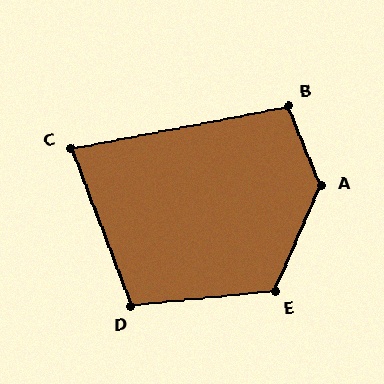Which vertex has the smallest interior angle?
C, at approximately 80 degrees.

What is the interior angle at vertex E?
Approximately 119 degrees (obtuse).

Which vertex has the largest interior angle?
A, at approximately 134 degrees.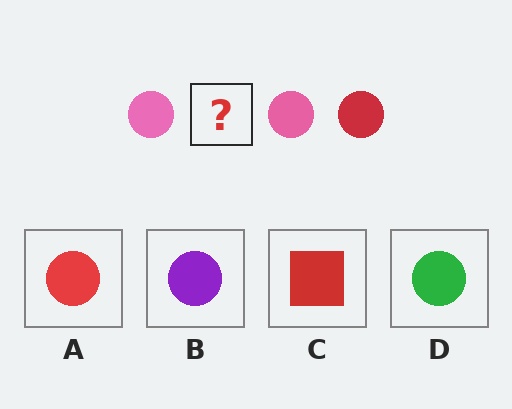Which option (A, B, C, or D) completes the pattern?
A.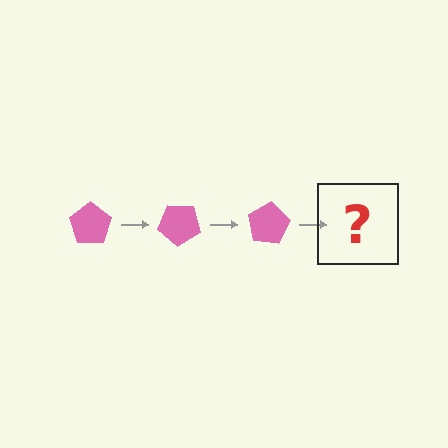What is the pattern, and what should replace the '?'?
The pattern is that the pentagon rotates 40 degrees each step. The '?' should be a pink pentagon rotated 120 degrees.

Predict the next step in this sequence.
The next step is a pink pentagon rotated 120 degrees.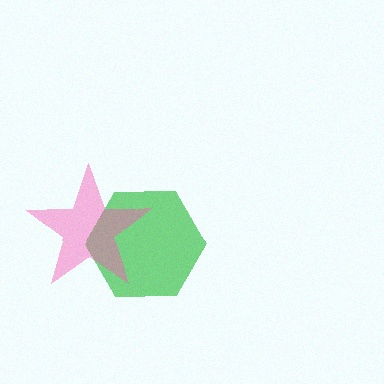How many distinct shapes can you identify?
There are 2 distinct shapes: a green hexagon, a pink star.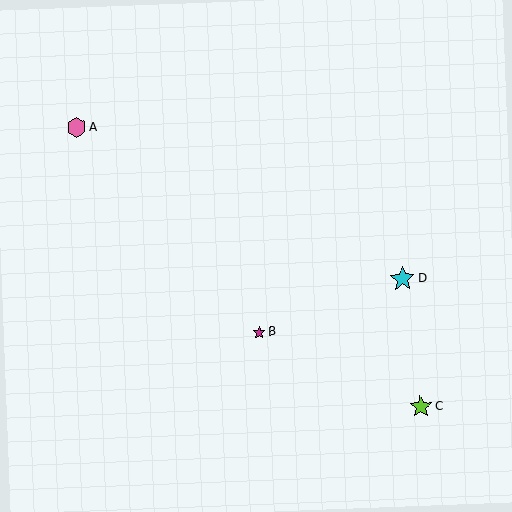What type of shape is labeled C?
Shape C is a lime star.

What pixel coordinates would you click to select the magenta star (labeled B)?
Click at (259, 332) to select the magenta star B.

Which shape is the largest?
The cyan star (labeled D) is the largest.